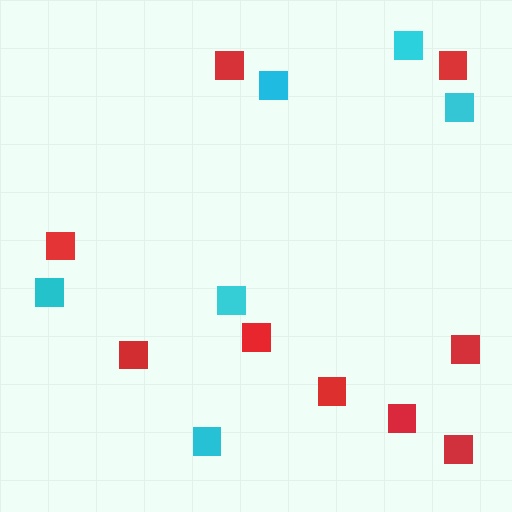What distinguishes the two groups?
There are 2 groups: one group of cyan squares (6) and one group of red squares (9).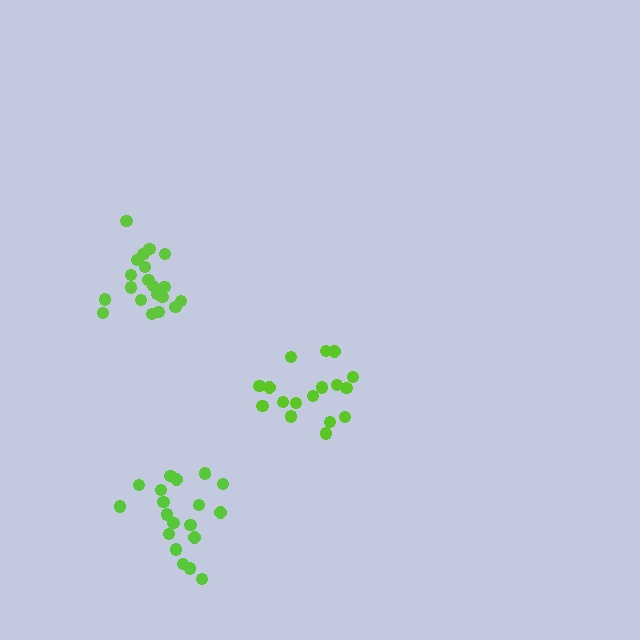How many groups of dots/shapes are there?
There are 3 groups.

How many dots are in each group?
Group 1: 20 dots, Group 2: 19 dots, Group 3: 17 dots (56 total).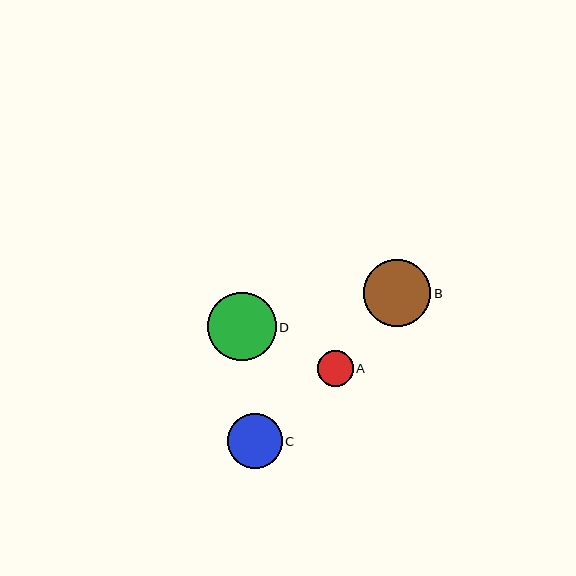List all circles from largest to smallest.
From largest to smallest: D, B, C, A.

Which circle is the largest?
Circle D is the largest with a size of approximately 69 pixels.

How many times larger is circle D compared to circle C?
Circle D is approximately 1.2 times the size of circle C.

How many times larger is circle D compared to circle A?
Circle D is approximately 1.9 times the size of circle A.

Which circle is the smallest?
Circle A is the smallest with a size of approximately 36 pixels.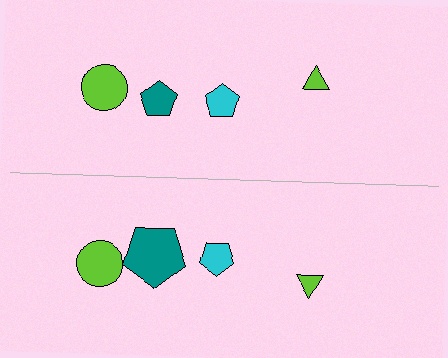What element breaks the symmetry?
The teal pentagon on the bottom side has a different size than its mirror counterpart.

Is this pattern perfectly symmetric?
No, the pattern is not perfectly symmetric. The teal pentagon on the bottom side has a different size than its mirror counterpart.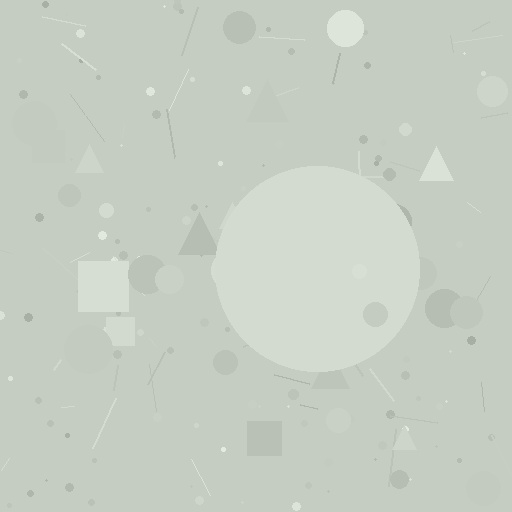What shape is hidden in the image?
A circle is hidden in the image.